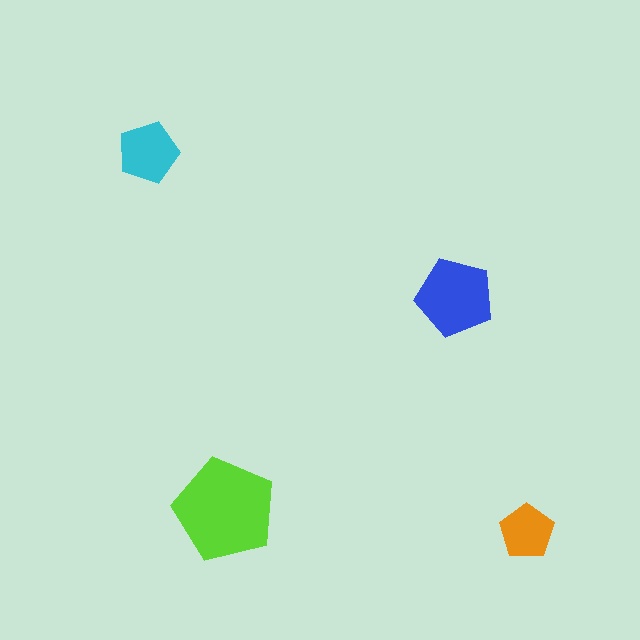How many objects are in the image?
There are 4 objects in the image.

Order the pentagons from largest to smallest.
the lime one, the blue one, the cyan one, the orange one.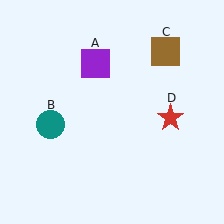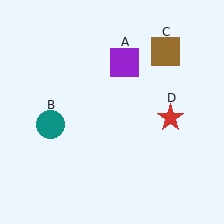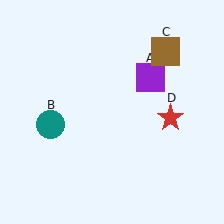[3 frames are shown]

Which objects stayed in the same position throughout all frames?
Teal circle (object B) and brown square (object C) and red star (object D) remained stationary.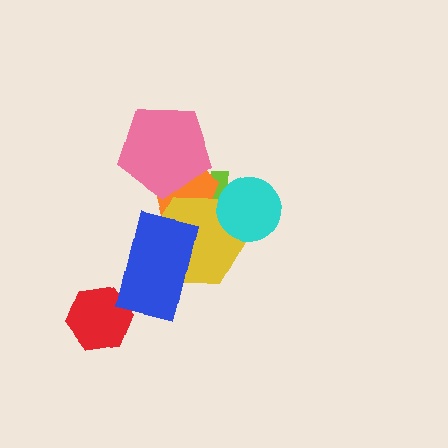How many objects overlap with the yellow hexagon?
4 objects overlap with the yellow hexagon.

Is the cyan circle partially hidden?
No, no other shape covers it.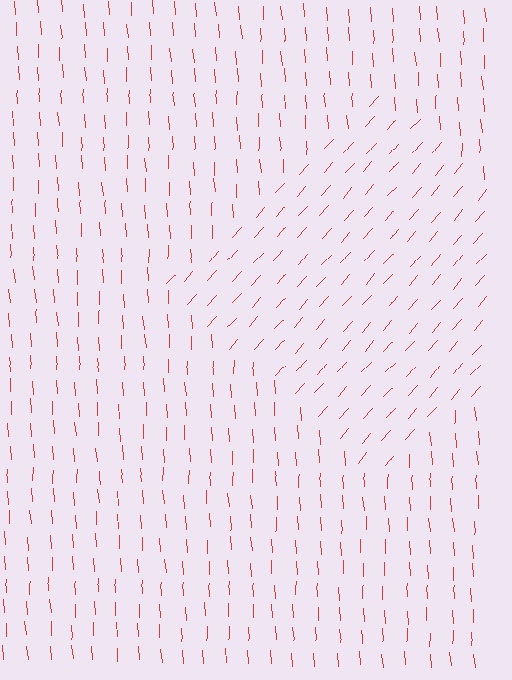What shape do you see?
I see a diamond.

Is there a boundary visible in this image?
Yes, there is a texture boundary formed by a change in line orientation.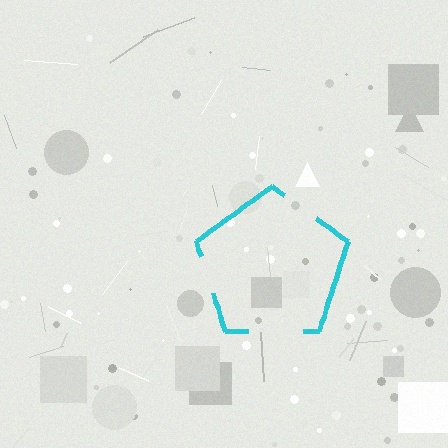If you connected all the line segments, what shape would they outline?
They would outline a pentagon.